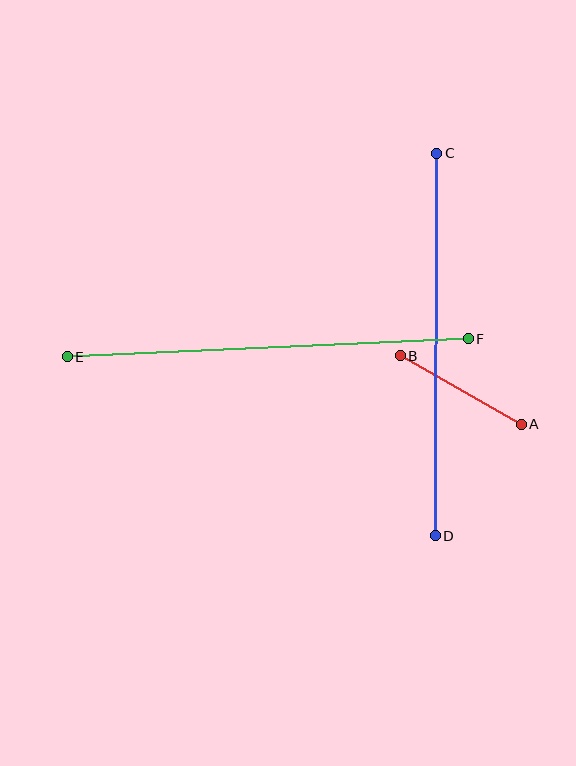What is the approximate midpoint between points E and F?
The midpoint is at approximately (268, 348) pixels.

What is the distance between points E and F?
The distance is approximately 401 pixels.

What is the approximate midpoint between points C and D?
The midpoint is at approximately (436, 345) pixels.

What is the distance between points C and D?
The distance is approximately 382 pixels.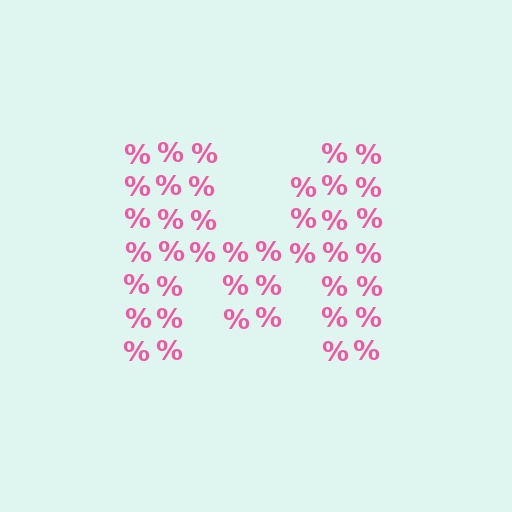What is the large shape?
The large shape is the letter M.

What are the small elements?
The small elements are percent signs.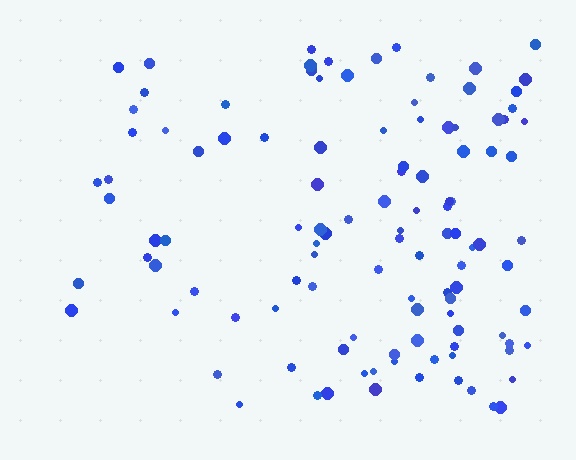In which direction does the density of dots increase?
From left to right, with the right side densest.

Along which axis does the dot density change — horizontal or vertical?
Horizontal.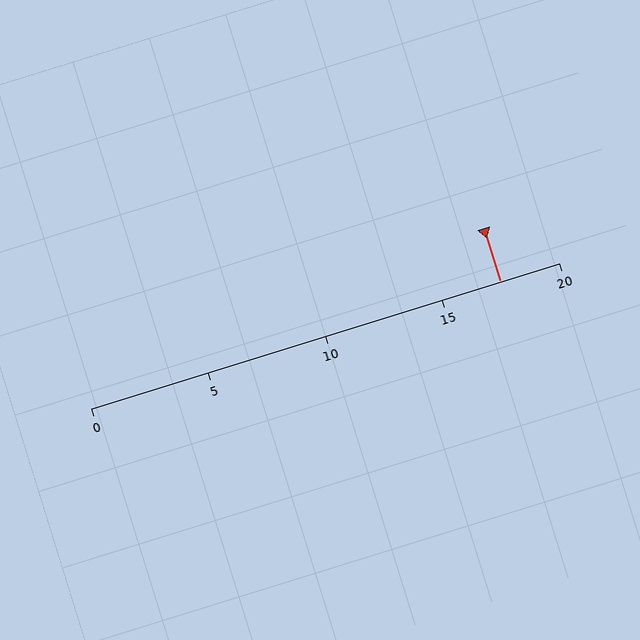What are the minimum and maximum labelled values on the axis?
The axis runs from 0 to 20.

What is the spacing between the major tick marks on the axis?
The major ticks are spaced 5 apart.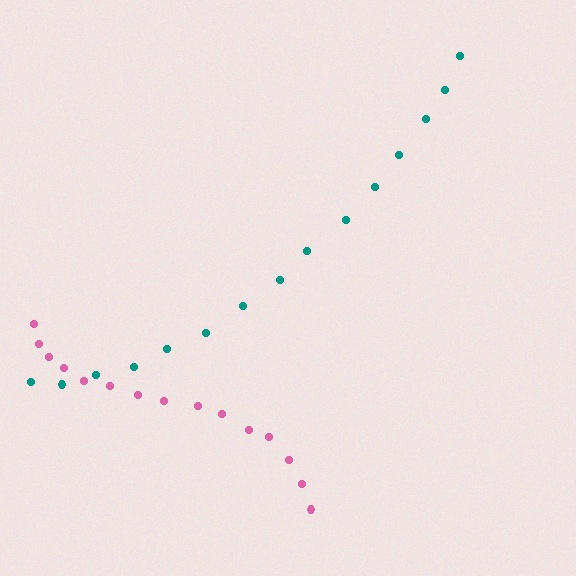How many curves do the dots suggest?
There are 2 distinct paths.